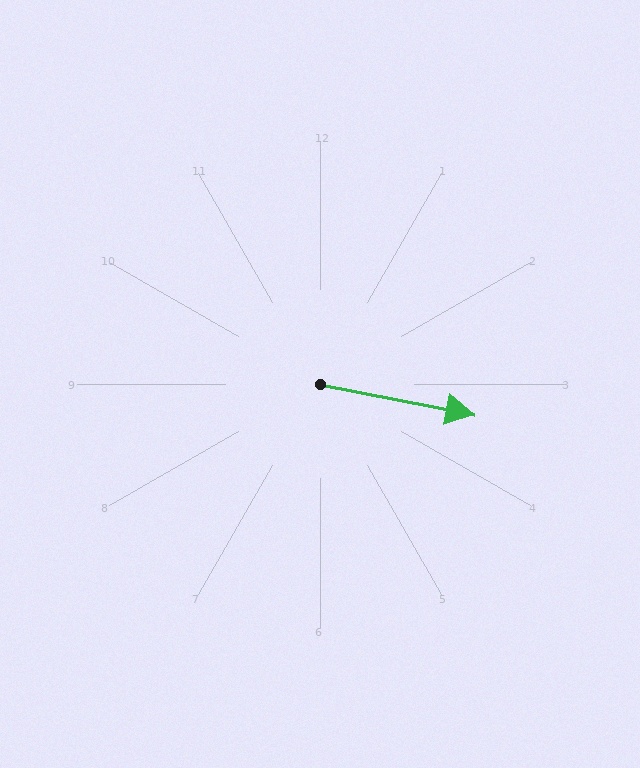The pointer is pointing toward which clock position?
Roughly 3 o'clock.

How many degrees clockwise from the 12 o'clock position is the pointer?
Approximately 101 degrees.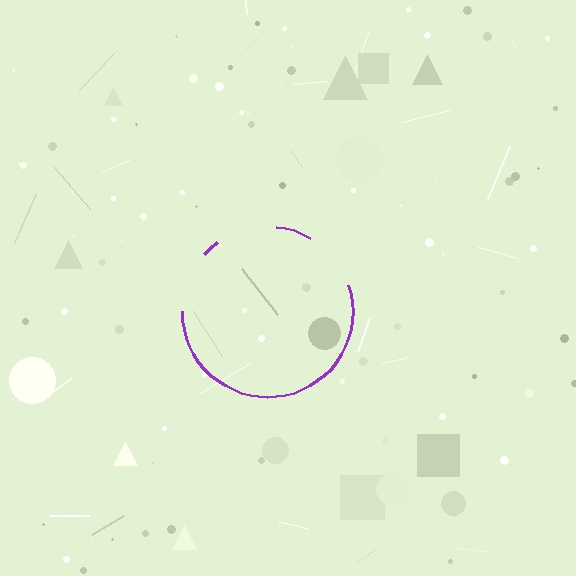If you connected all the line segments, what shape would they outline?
They would outline a circle.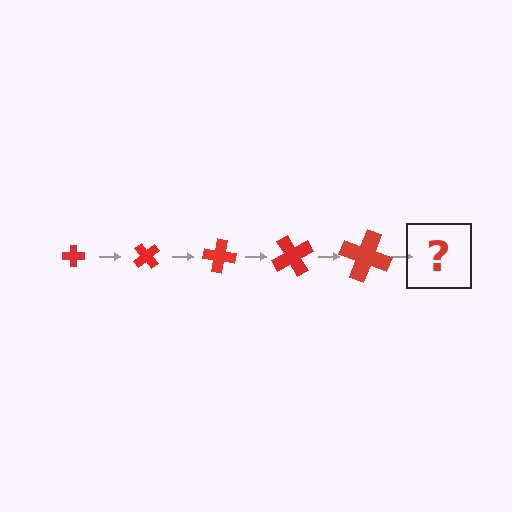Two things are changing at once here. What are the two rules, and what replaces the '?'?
The two rules are that the cross grows larger each step and it rotates 50 degrees each step. The '?' should be a cross, larger than the previous one and rotated 250 degrees from the start.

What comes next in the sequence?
The next element should be a cross, larger than the previous one and rotated 250 degrees from the start.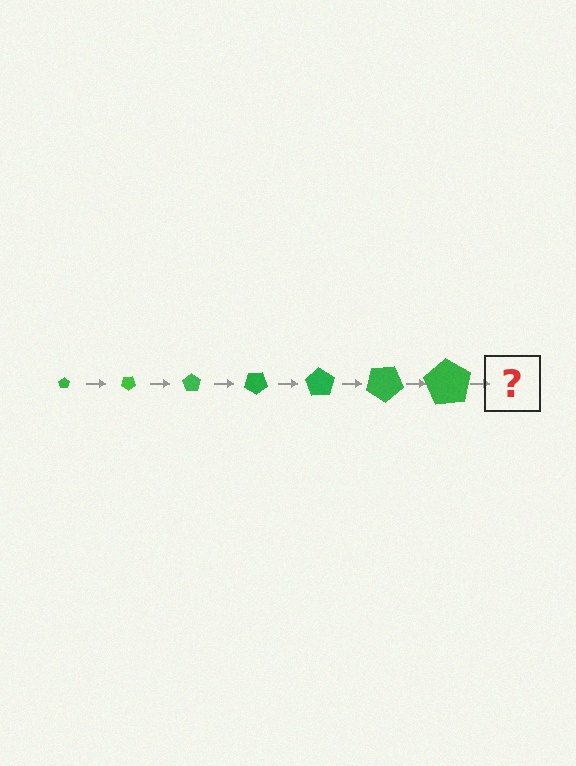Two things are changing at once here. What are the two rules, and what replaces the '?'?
The two rules are that the pentagon grows larger each step and it rotates 35 degrees each step. The '?' should be a pentagon, larger than the previous one and rotated 245 degrees from the start.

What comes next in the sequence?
The next element should be a pentagon, larger than the previous one and rotated 245 degrees from the start.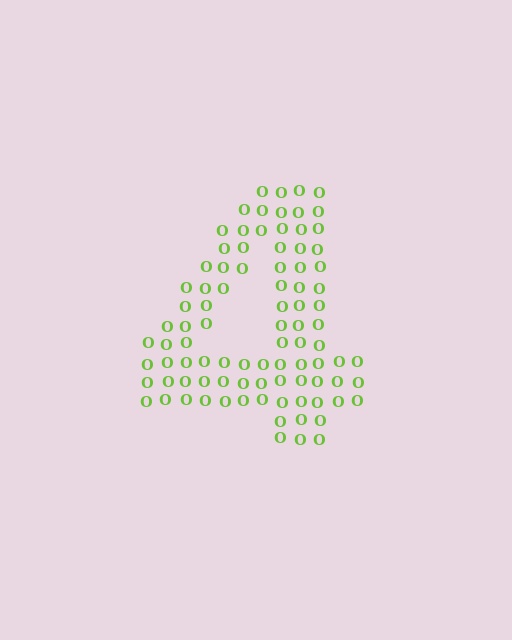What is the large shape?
The large shape is the digit 4.